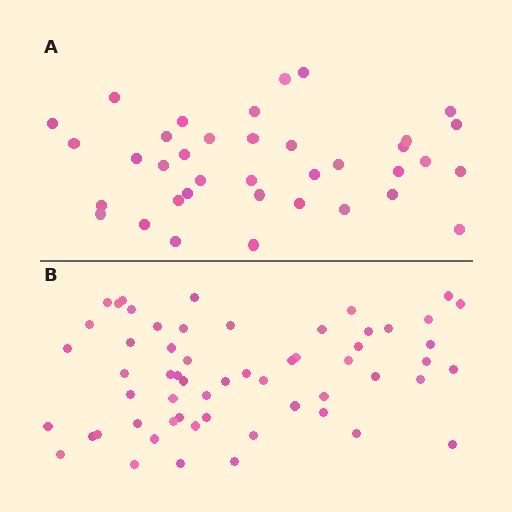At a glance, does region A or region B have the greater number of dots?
Region B (the bottom region) has more dots.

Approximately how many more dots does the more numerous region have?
Region B has approximately 20 more dots than region A.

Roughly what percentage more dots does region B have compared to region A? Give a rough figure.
About 55% more.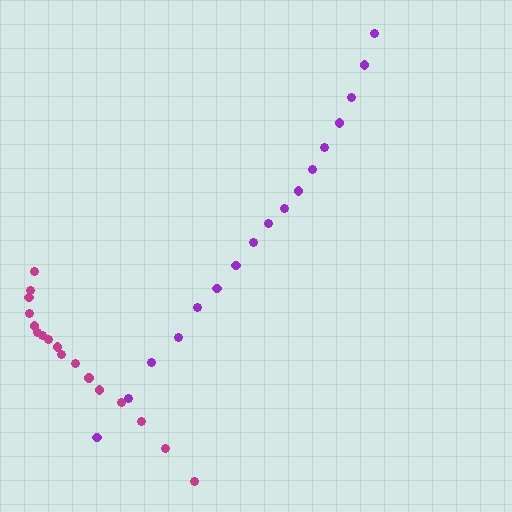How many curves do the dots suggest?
There are 2 distinct paths.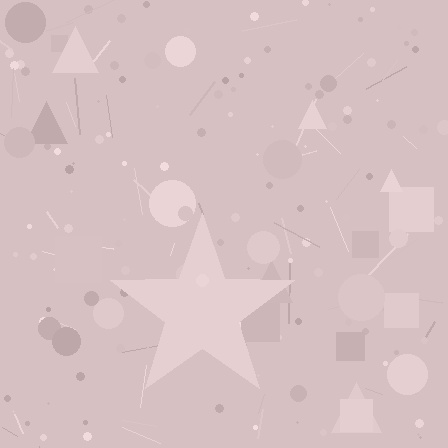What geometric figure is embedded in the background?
A star is embedded in the background.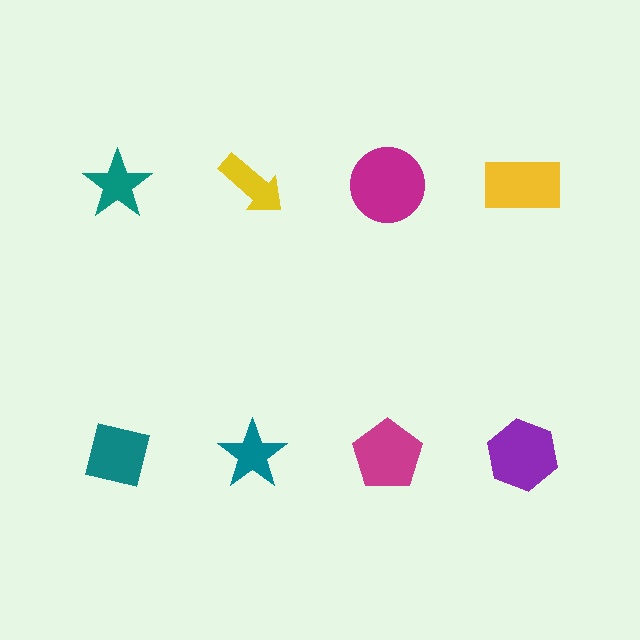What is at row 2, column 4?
A purple hexagon.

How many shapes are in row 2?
4 shapes.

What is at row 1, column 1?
A teal star.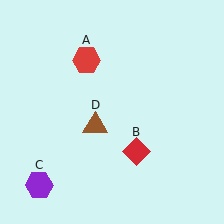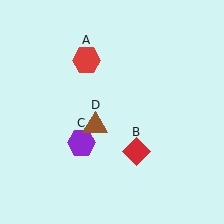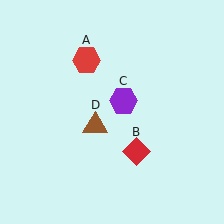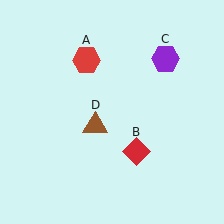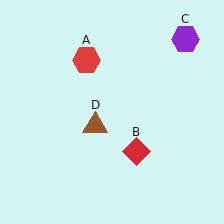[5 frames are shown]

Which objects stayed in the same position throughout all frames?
Red hexagon (object A) and red diamond (object B) and brown triangle (object D) remained stationary.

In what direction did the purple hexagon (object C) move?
The purple hexagon (object C) moved up and to the right.